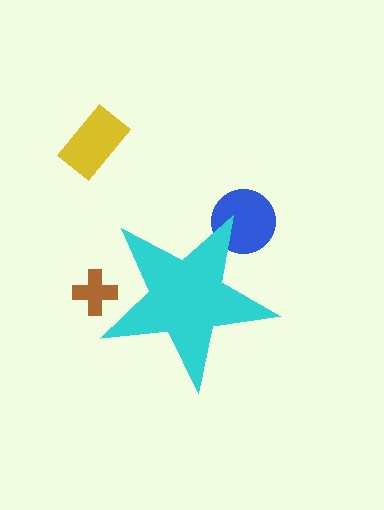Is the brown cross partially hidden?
Yes, the brown cross is partially hidden behind the cyan star.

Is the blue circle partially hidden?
Yes, the blue circle is partially hidden behind the cyan star.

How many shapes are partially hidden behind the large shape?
2 shapes are partially hidden.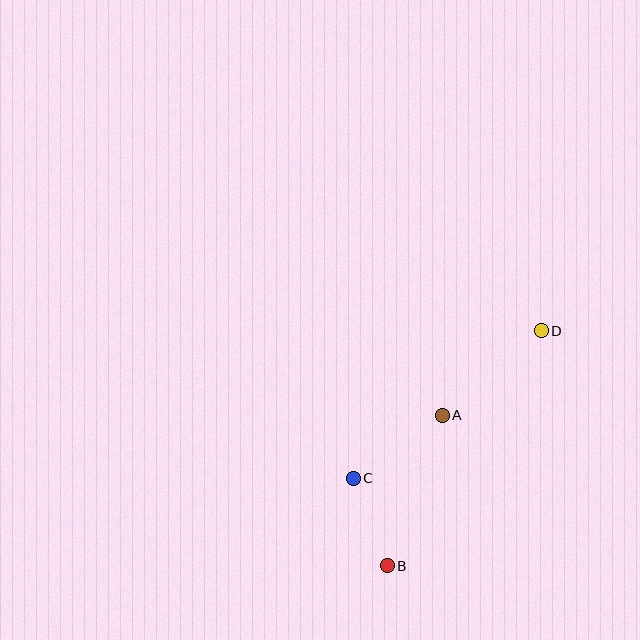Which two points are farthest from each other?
Points B and D are farthest from each other.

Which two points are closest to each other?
Points B and C are closest to each other.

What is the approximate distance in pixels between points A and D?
The distance between A and D is approximately 130 pixels.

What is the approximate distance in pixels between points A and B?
The distance between A and B is approximately 160 pixels.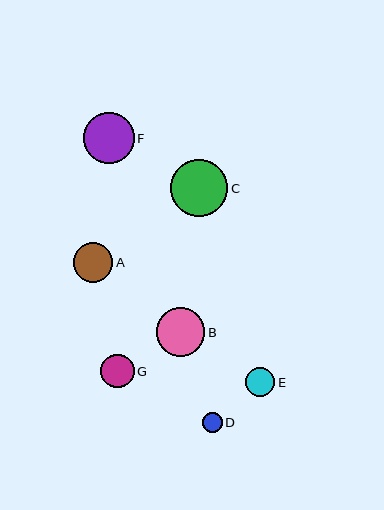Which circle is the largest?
Circle C is the largest with a size of approximately 57 pixels.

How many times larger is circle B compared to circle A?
Circle B is approximately 1.2 times the size of circle A.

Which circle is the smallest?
Circle D is the smallest with a size of approximately 19 pixels.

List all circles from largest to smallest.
From largest to smallest: C, F, B, A, G, E, D.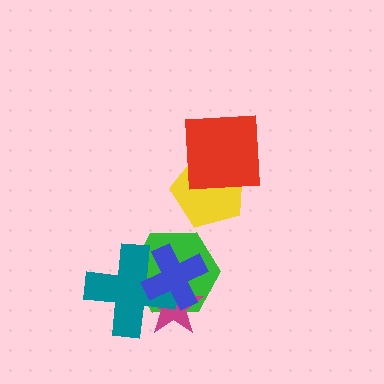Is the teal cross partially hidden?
Yes, it is partially covered by another shape.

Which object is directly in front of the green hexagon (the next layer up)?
The magenta star is directly in front of the green hexagon.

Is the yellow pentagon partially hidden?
Yes, it is partially covered by another shape.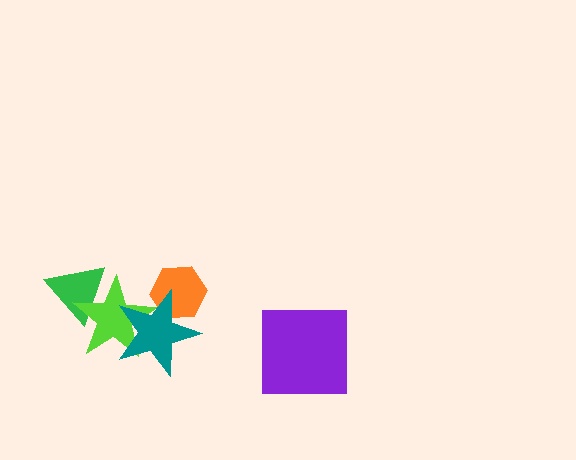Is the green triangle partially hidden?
Yes, it is partially covered by another shape.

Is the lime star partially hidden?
Yes, it is partially covered by another shape.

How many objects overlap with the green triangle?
1 object overlaps with the green triangle.